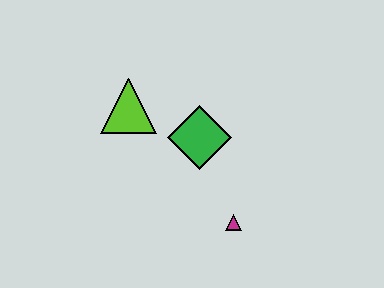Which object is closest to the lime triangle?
The green diamond is closest to the lime triangle.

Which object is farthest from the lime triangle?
The magenta triangle is farthest from the lime triangle.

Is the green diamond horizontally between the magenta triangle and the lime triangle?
Yes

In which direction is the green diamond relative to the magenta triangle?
The green diamond is above the magenta triangle.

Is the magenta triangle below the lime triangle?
Yes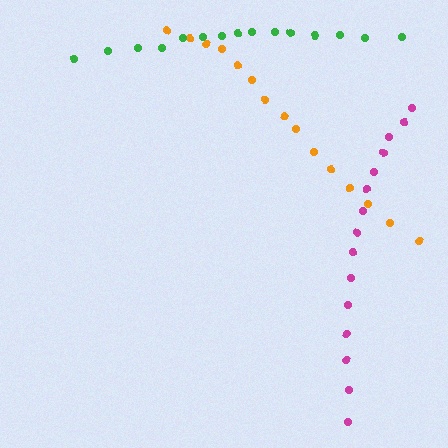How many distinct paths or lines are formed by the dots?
There are 3 distinct paths.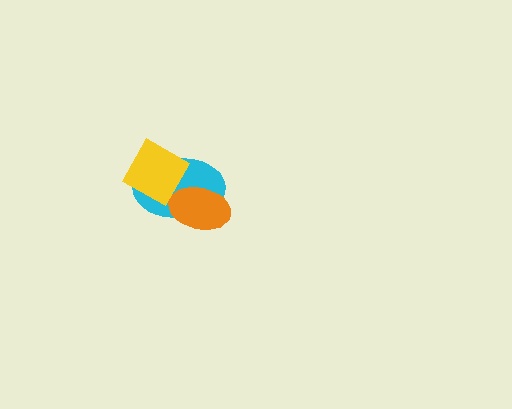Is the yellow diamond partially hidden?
No, no other shape covers it.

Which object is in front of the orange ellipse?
The yellow diamond is in front of the orange ellipse.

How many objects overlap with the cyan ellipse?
2 objects overlap with the cyan ellipse.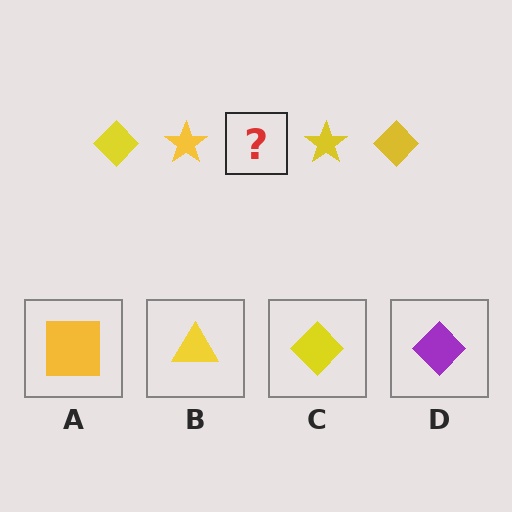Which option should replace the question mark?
Option C.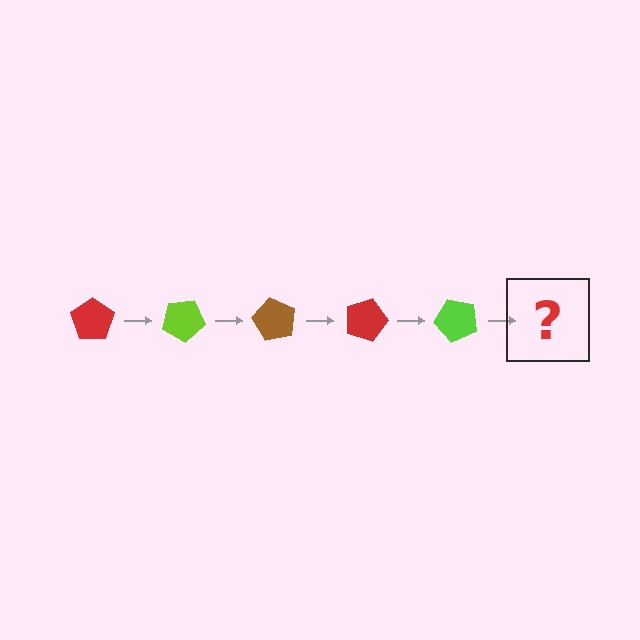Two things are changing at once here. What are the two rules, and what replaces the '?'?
The two rules are that it rotates 30 degrees each step and the color cycles through red, lime, and brown. The '?' should be a brown pentagon, rotated 150 degrees from the start.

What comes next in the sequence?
The next element should be a brown pentagon, rotated 150 degrees from the start.